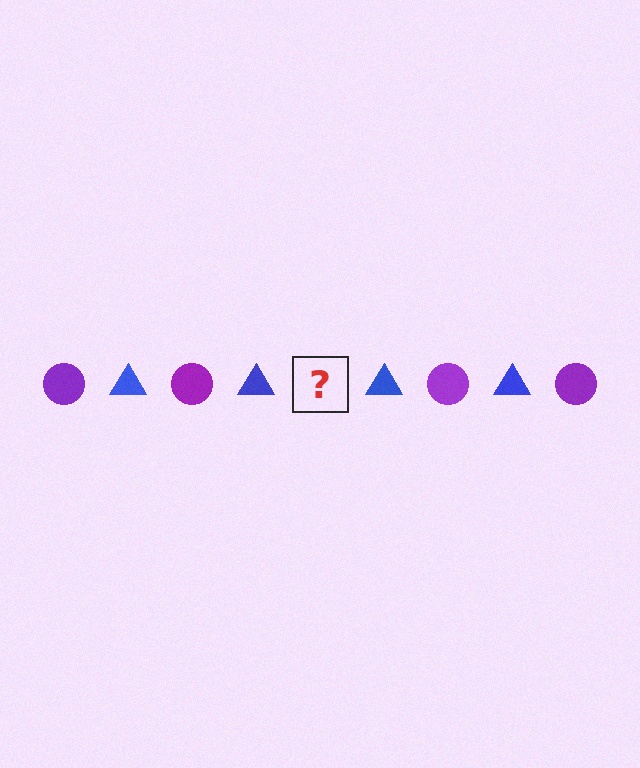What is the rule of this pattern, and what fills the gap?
The rule is that the pattern alternates between purple circle and blue triangle. The gap should be filled with a purple circle.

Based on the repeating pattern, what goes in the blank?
The blank should be a purple circle.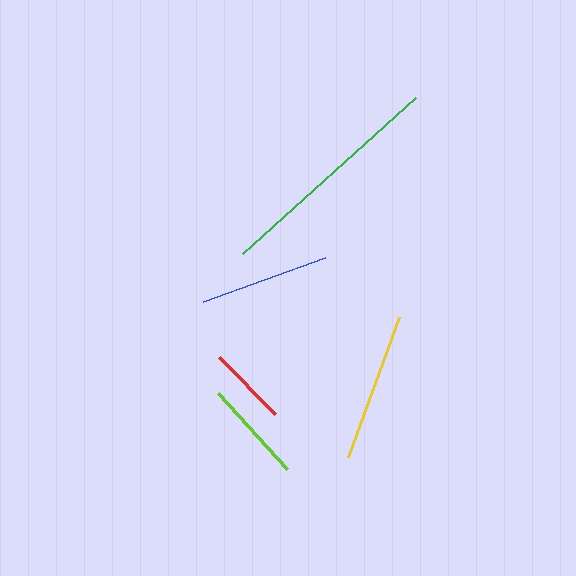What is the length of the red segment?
The red segment is approximately 80 pixels long.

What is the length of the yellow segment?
The yellow segment is approximately 149 pixels long.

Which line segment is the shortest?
The red line is the shortest at approximately 80 pixels.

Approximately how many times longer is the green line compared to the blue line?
The green line is approximately 1.8 times the length of the blue line.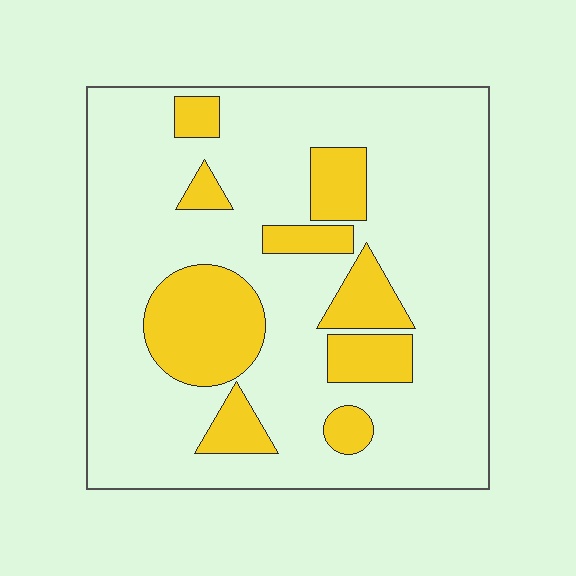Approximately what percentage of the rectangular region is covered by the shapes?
Approximately 20%.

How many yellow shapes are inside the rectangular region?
9.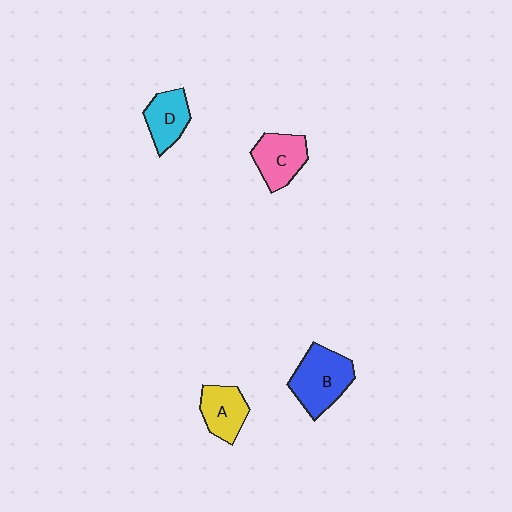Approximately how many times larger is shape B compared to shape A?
Approximately 1.5 times.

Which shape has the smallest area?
Shape D (cyan).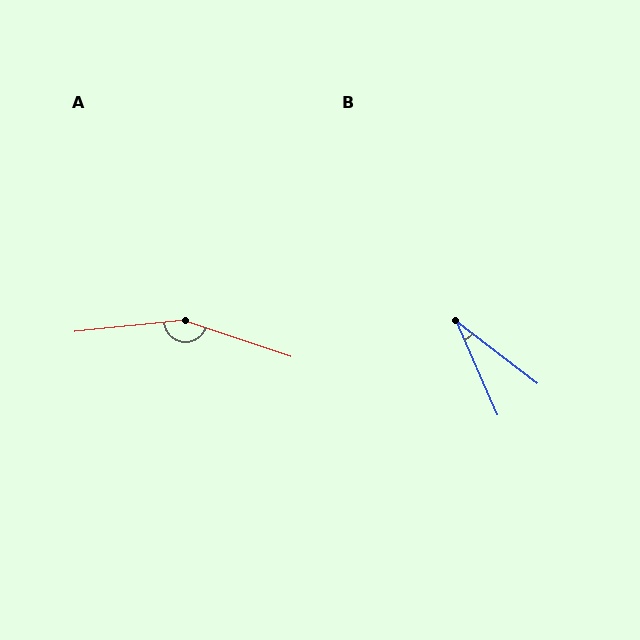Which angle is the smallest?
B, at approximately 29 degrees.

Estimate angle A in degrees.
Approximately 156 degrees.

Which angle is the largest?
A, at approximately 156 degrees.